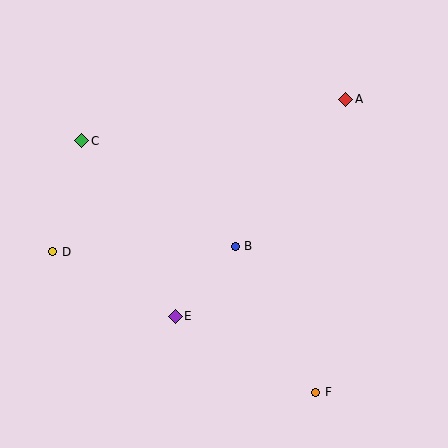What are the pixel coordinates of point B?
Point B is at (235, 246).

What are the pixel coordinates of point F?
Point F is at (316, 392).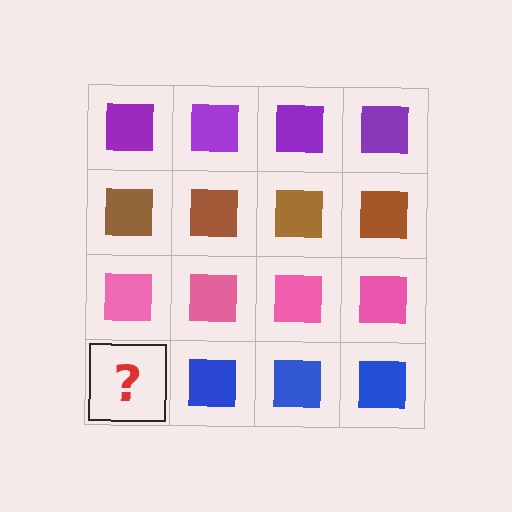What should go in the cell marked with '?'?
The missing cell should contain a blue square.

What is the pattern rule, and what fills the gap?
The rule is that each row has a consistent color. The gap should be filled with a blue square.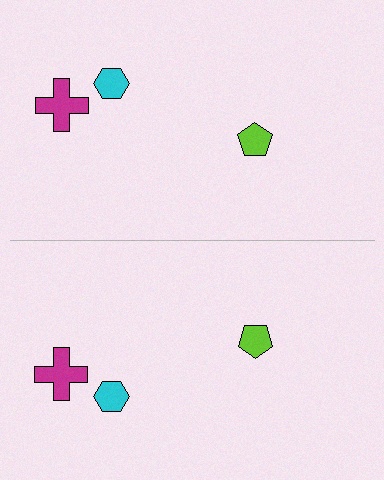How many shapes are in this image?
There are 6 shapes in this image.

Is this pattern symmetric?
Yes, this pattern has bilateral (reflection) symmetry.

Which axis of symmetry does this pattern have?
The pattern has a horizontal axis of symmetry running through the center of the image.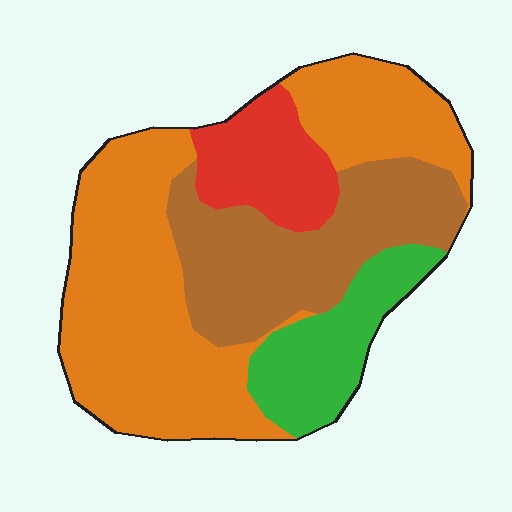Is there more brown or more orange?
Orange.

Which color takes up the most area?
Orange, at roughly 50%.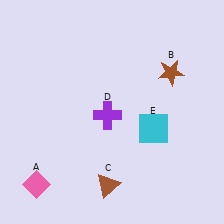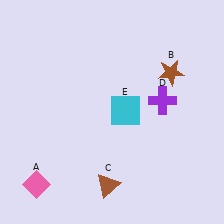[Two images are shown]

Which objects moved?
The objects that moved are: the purple cross (D), the cyan square (E).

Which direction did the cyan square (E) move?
The cyan square (E) moved left.